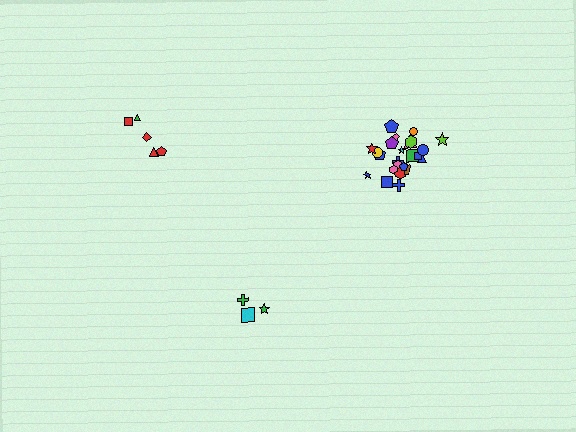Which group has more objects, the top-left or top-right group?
The top-right group.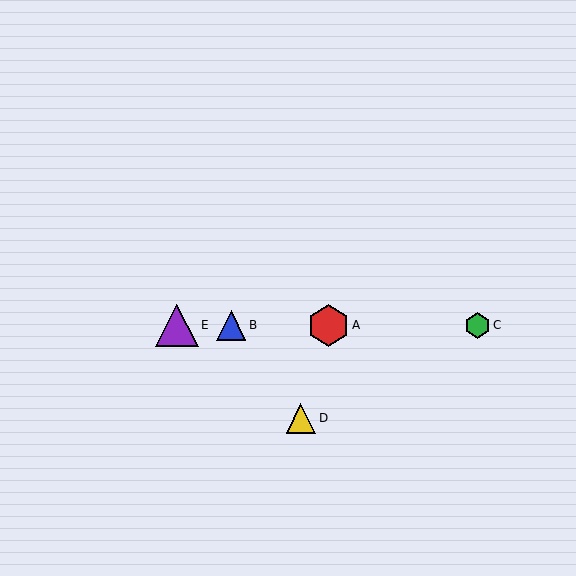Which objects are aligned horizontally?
Objects A, B, C, E are aligned horizontally.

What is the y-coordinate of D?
Object D is at y≈418.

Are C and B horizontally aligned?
Yes, both are at y≈325.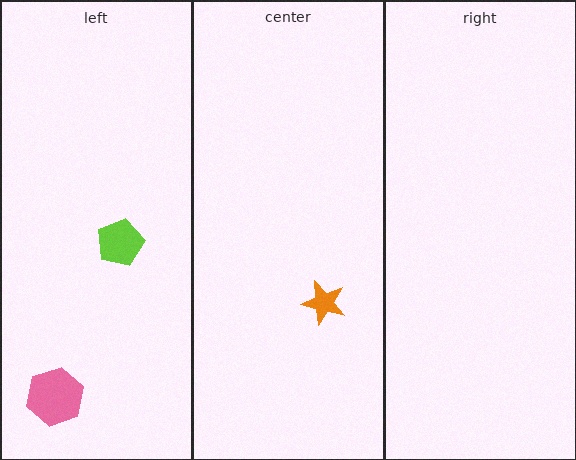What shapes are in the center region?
The orange star.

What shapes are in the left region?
The pink hexagon, the lime pentagon.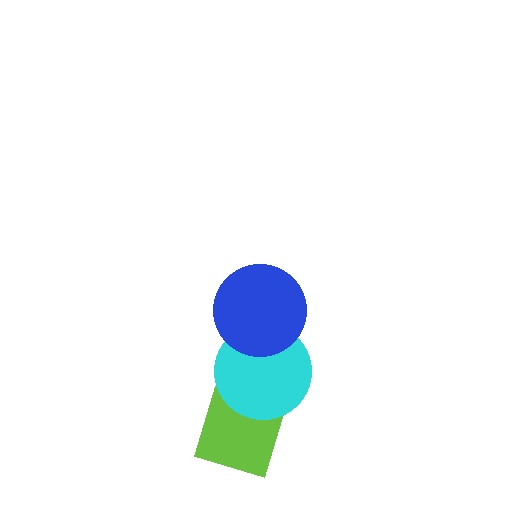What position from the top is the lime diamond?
The lime diamond is 3rd from the top.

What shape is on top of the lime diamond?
The cyan circle is on top of the lime diamond.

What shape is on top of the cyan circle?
The blue circle is on top of the cyan circle.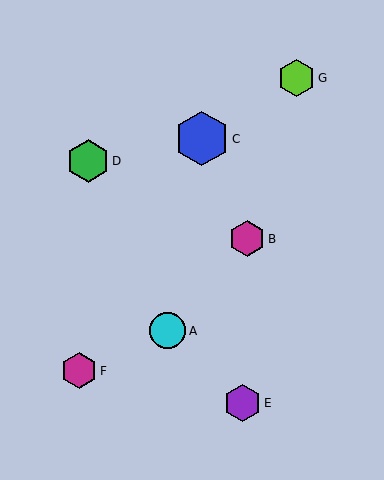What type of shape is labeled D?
Shape D is a green hexagon.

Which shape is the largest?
The blue hexagon (labeled C) is the largest.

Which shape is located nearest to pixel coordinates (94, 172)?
The green hexagon (labeled D) at (88, 161) is nearest to that location.